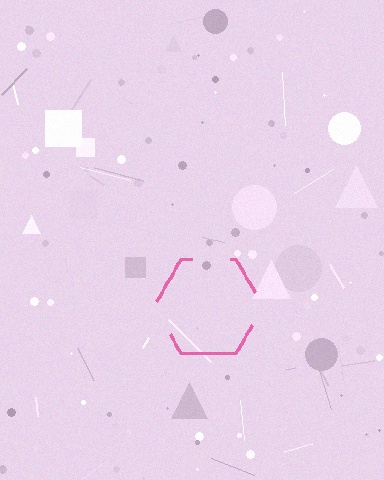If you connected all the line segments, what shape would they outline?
They would outline a hexagon.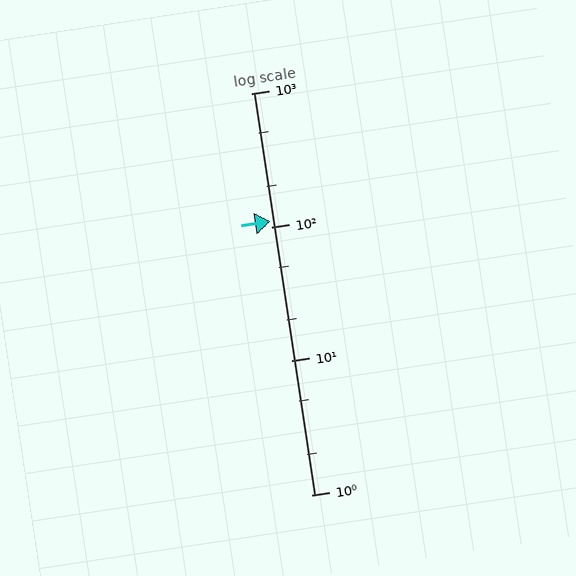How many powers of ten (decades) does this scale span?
The scale spans 3 decades, from 1 to 1000.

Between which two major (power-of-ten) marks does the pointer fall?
The pointer is between 100 and 1000.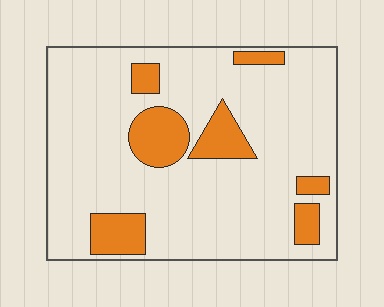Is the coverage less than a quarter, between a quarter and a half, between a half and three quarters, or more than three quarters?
Less than a quarter.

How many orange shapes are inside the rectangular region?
7.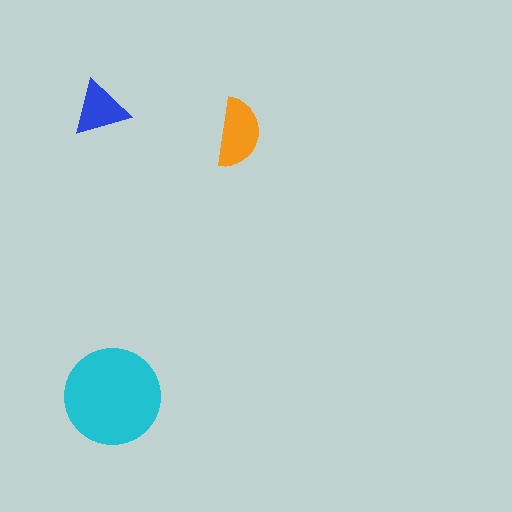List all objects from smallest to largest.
The blue triangle, the orange semicircle, the cyan circle.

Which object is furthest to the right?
The orange semicircle is rightmost.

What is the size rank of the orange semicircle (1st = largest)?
2nd.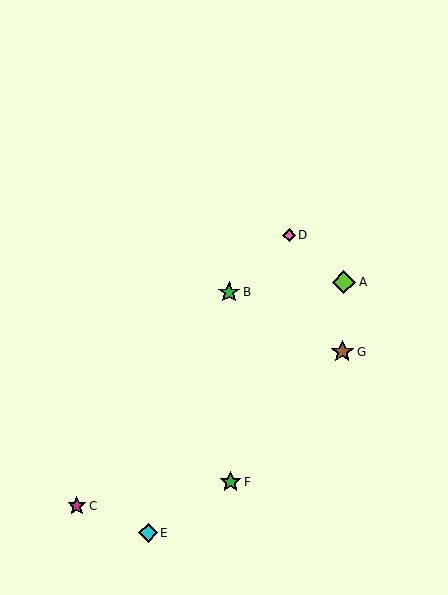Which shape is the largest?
The lime diamond (labeled A) is the largest.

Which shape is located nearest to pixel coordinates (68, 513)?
The magenta star (labeled C) at (77, 506) is nearest to that location.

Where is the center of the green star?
The center of the green star is at (229, 292).